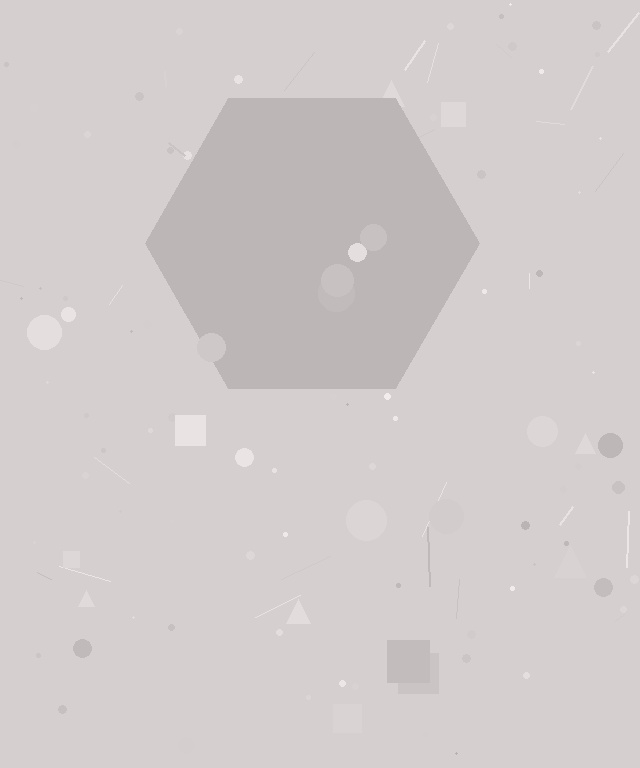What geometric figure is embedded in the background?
A hexagon is embedded in the background.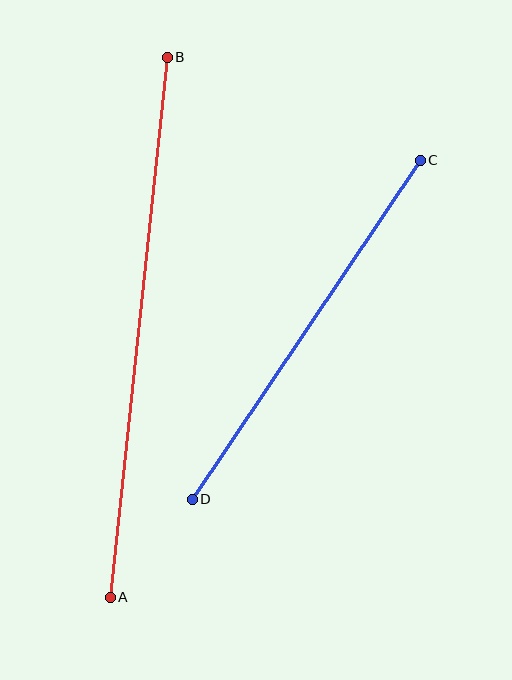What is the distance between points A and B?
The distance is approximately 543 pixels.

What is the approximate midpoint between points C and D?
The midpoint is at approximately (306, 330) pixels.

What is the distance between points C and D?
The distance is approximately 409 pixels.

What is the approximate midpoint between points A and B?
The midpoint is at approximately (139, 327) pixels.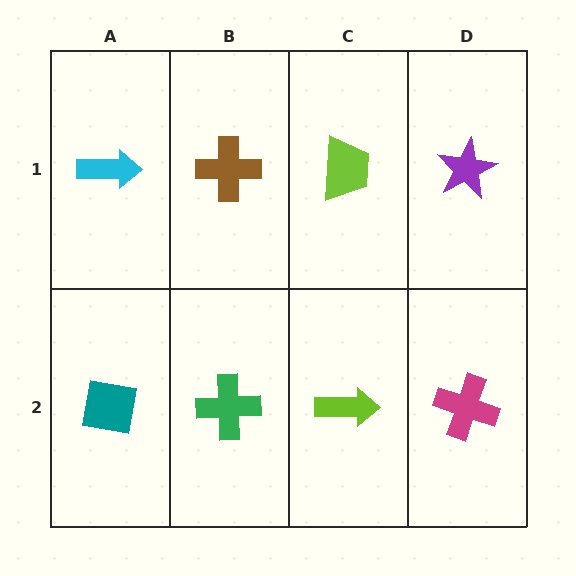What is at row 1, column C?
A lime trapezoid.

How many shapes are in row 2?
4 shapes.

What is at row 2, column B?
A green cross.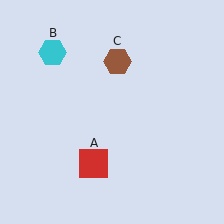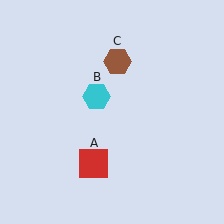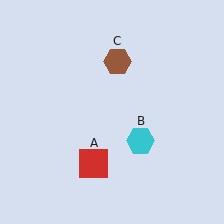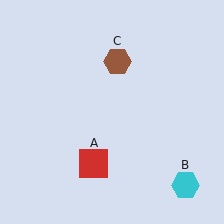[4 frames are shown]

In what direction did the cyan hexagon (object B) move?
The cyan hexagon (object B) moved down and to the right.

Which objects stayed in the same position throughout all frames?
Red square (object A) and brown hexagon (object C) remained stationary.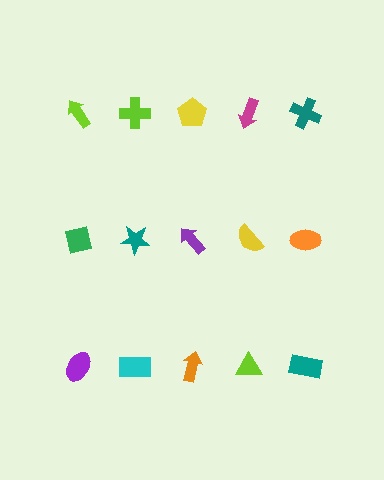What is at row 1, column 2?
A lime cross.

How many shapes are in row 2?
5 shapes.